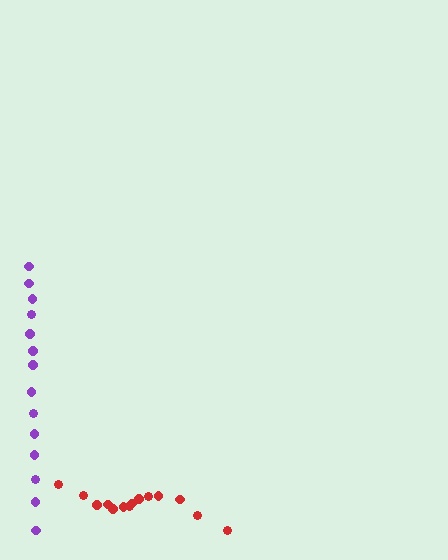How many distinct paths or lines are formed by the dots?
There are 2 distinct paths.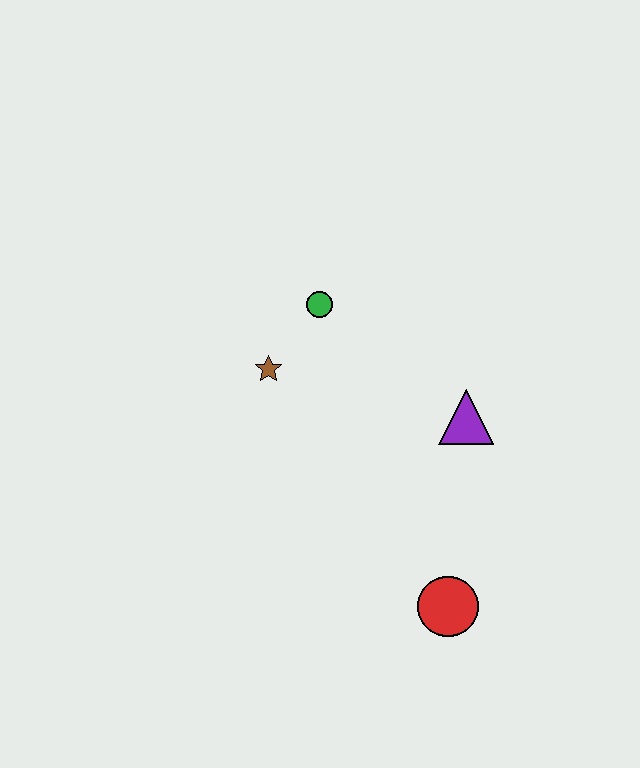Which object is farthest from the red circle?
The green circle is farthest from the red circle.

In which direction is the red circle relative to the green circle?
The red circle is below the green circle.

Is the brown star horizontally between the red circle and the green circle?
No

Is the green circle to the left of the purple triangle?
Yes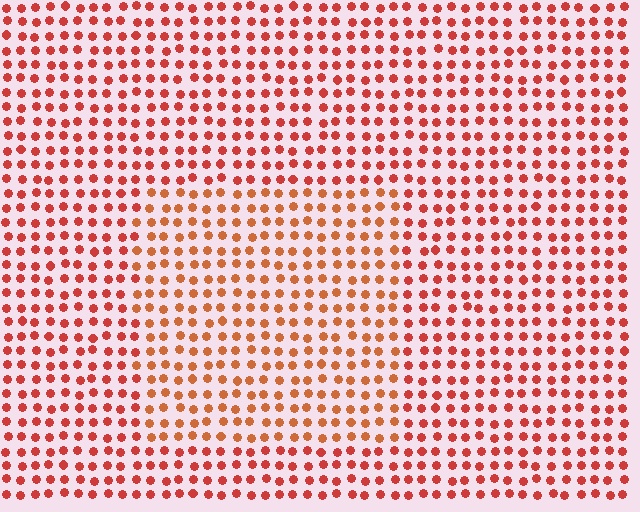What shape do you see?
I see a rectangle.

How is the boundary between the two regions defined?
The boundary is defined purely by a slight shift in hue (about 20 degrees). Spacing, size, and orientation are identical on both sides.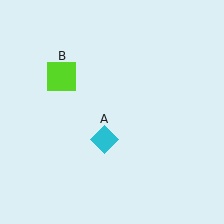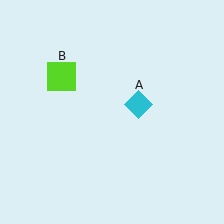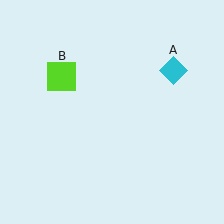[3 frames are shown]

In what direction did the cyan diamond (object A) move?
The cyan diamond (object A) moved up and to the right.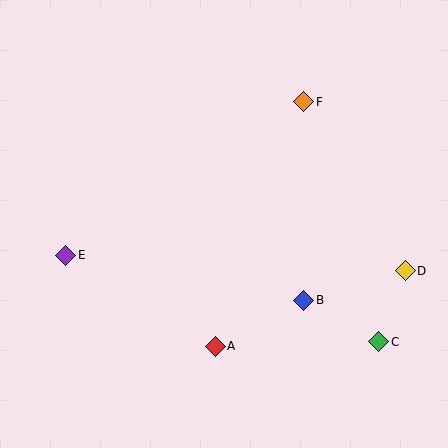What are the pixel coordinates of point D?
Point D is at (405, 271).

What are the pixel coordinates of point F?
Point F is at (304, 102).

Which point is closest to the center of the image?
Point B at (304, 300) is closest to the center.